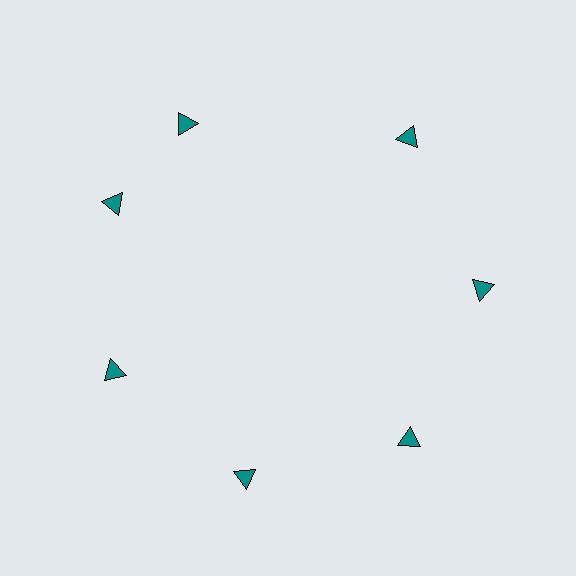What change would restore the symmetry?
The symmetry would be restored by rotating it back into even spacing with its neighbors so that all 7 triangles sit at equal angles and equal distance from the center.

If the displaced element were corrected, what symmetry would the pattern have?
It would have 7-fold rotational symmetry — the pattern would map onto itself every 51 degrees.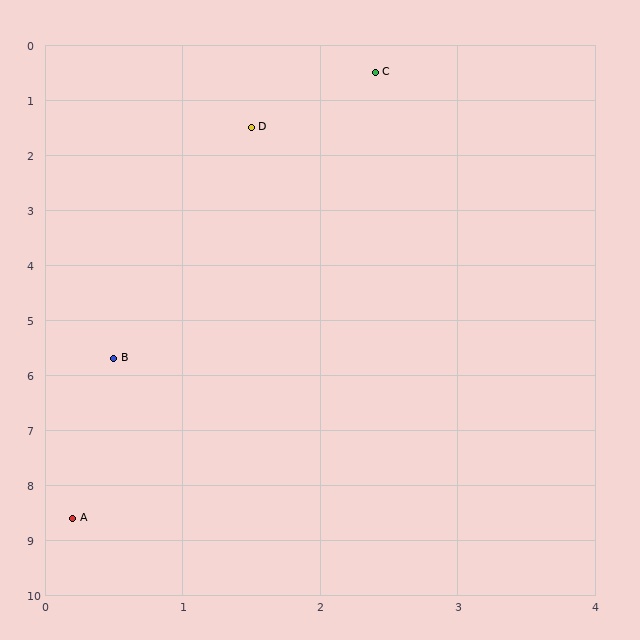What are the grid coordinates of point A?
Point A is at approximately (0.2, 8.6).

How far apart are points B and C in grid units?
Points B and C are about 5.5 grid units apart.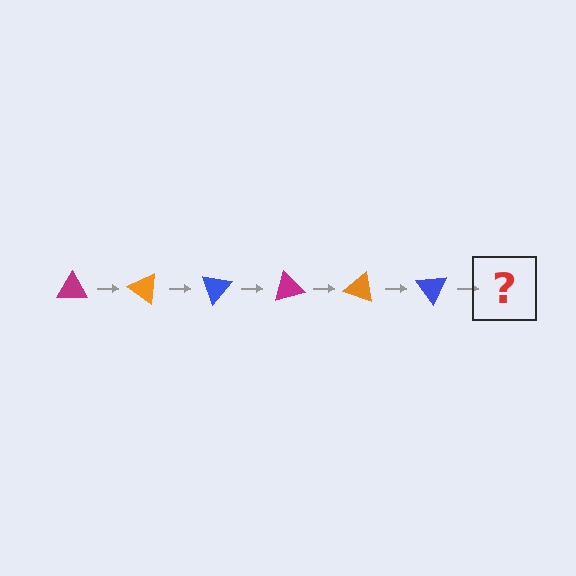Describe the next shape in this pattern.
It should be a magenta triangle, rotated 210 degrees from the start.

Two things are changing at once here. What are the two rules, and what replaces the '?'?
The two rules are that it rotates 35 degrees each step and the color cycles through magenta, orange, and blue. The '?' should be a magenta triangle, rotated 210 degrees from the start.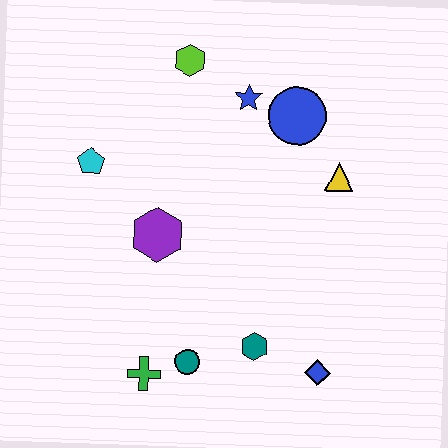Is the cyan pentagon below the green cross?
No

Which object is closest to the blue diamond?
The teal hexagon is closest to the blue diamond.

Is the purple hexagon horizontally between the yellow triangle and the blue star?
No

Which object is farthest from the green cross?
The lime hexagon is farthest from the green cross.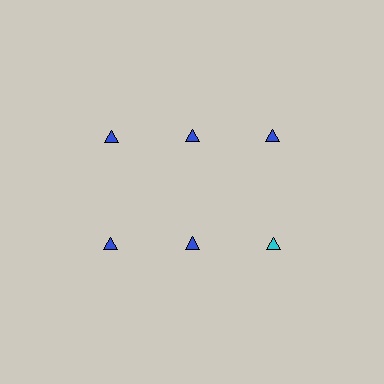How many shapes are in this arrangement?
There are 6 shapes arranged in a grid pattern.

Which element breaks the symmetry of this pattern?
The cyan triangle in the second row, center column breaks the symmetry. All other shapes are blue triangles.